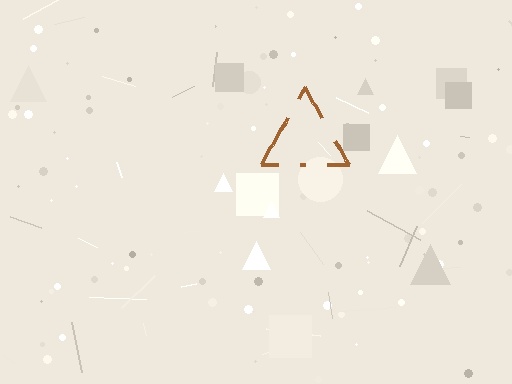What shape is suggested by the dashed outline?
The dashed outline suggests a triangle.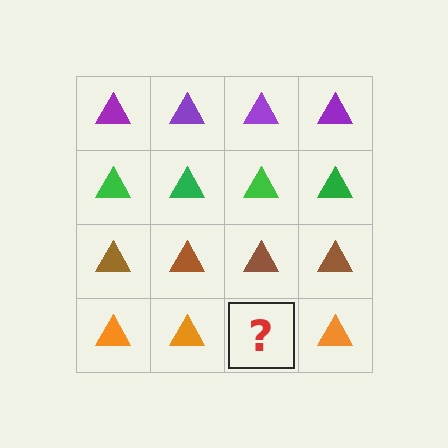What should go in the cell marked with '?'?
The missing cell should contain an orange triangle.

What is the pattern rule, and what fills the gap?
The rule is that each row has a consistent color. The gap should be filled with an orange triangle.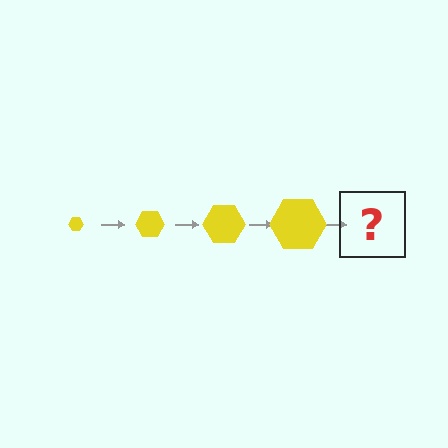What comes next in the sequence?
The next element should be a yellow hexagon, larger than the previous one.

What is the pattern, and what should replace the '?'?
The pattern is that the hexagon gets progressively larger each step. The '?' should be a yellow hexagon, larger than the previous one.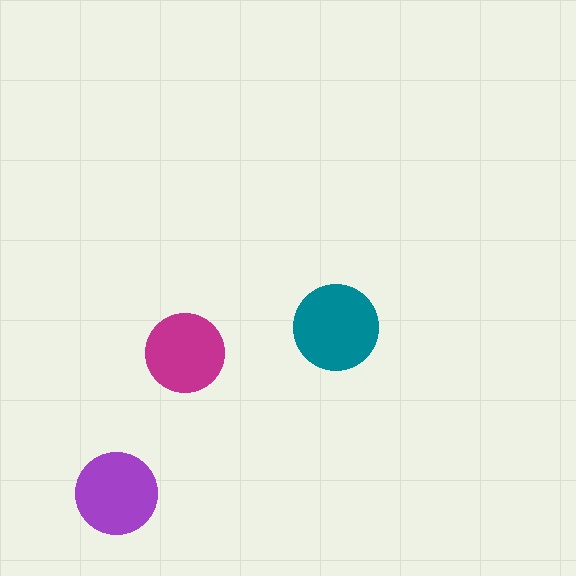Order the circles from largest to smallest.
the teal one, the purple one, the magenta one.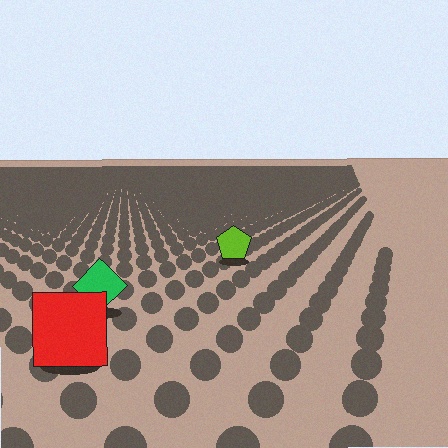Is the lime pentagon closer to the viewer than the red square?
No. The red square is closer — you can tell from the texture gradient: the ground texture is coarser near it.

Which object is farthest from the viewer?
The lime pentagon is farthest from the viewer. It appears smaller and the ground texture around it is denser.